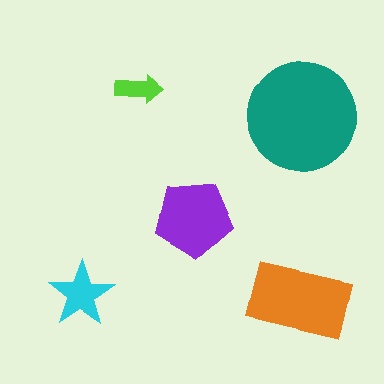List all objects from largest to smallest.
The teal circle, the orange rectangle, the purple pentagon, the cyan star, the lime arrow.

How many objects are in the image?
There are 5 objects in the image.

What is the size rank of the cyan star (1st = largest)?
4th.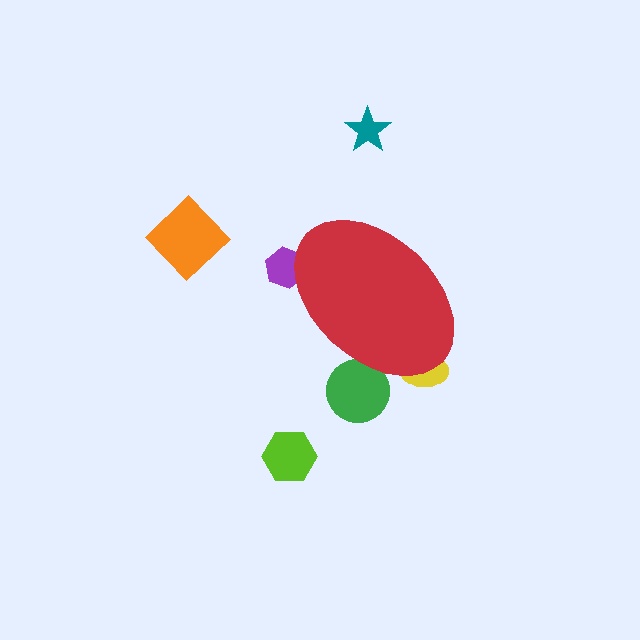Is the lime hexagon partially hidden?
No, the lime hexagon is fully visible.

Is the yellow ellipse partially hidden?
Yes, the yellow ellipse is partially hidden behind the red ellipse.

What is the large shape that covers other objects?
A red ellipse.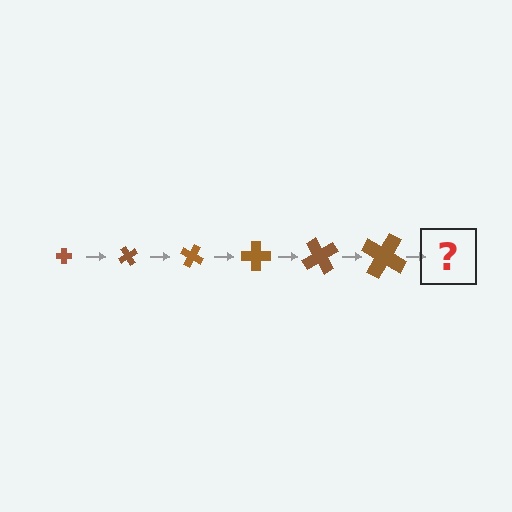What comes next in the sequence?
The next element should be a cross, larger than the previous one and rotated 360 degrees from the start.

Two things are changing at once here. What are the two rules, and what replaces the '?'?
The two rules are that the cross grows larger each step and it rotates 60 degrees each step. The '?' should be a cross, larger than the previous one and rotated 360 degrees from the start.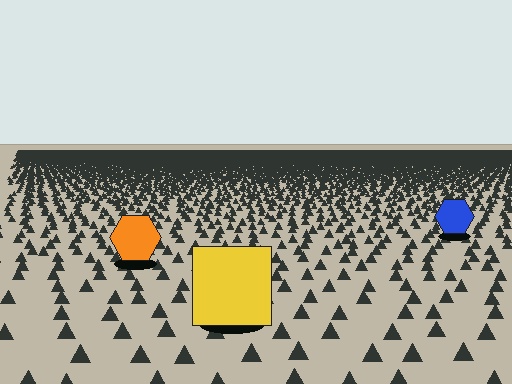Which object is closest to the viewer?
The yellow square is closest. The texture marks near it are larger and more spread out.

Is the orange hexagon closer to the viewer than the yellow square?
No. The yellow square is closer — you can tell from the texture gradient: the ground texture is coarser near it.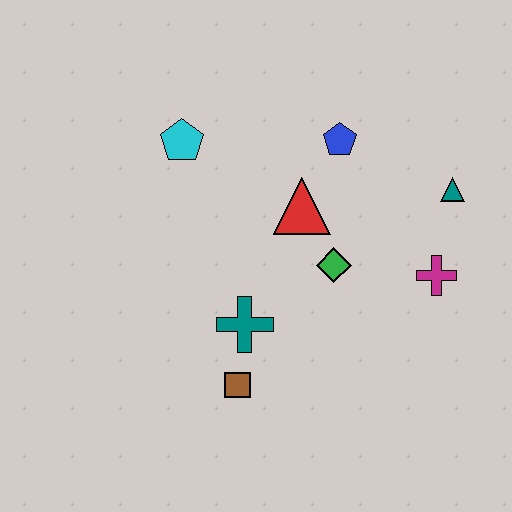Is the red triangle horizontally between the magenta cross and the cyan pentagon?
Yes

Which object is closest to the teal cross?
The brown square is closest to the teal cross.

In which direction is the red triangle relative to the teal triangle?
The red triangle is to the left of the teal triangle.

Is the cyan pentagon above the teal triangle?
Yes